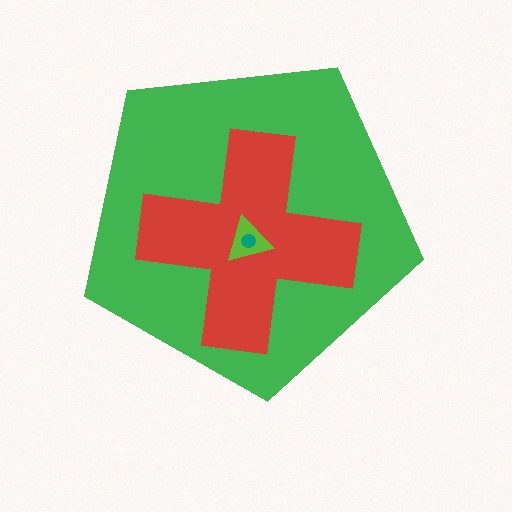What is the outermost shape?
The green pentagon.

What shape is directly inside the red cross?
The lime triangle.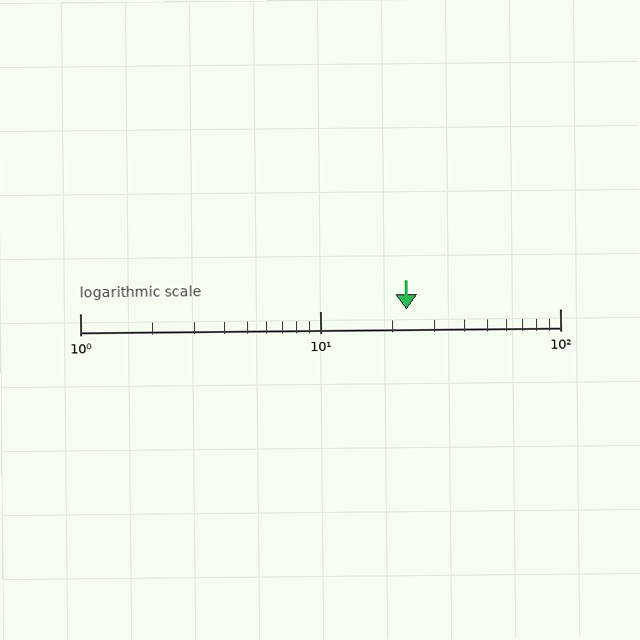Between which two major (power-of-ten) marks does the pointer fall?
The pointer is between 10 and 100.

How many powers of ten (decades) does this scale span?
The scale spans 2 decades, from 1 to 100.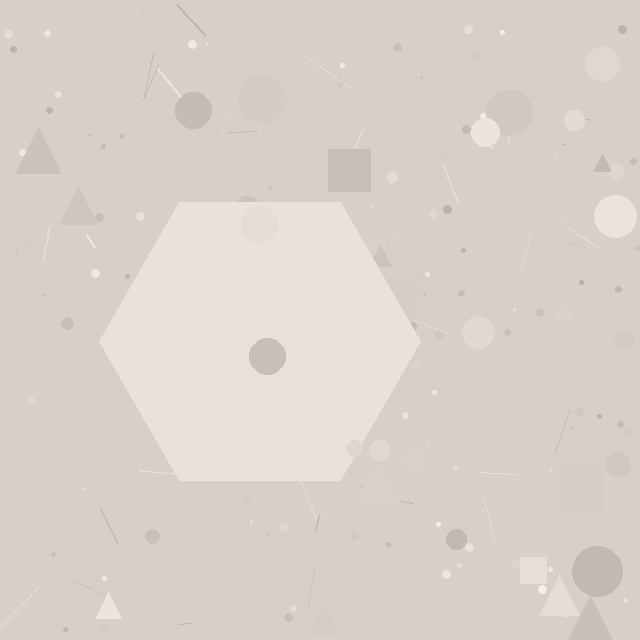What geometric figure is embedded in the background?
A hexagon is embedded in the background.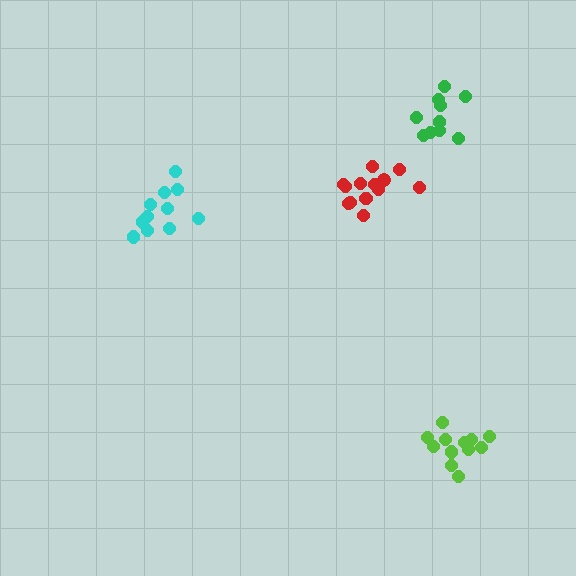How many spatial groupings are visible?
There are 4 spatial groupings.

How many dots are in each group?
Group 1: 12 dots, Group 2: 13 dots, Group 3: 10 dots, Group 4: 11 dots (46 total).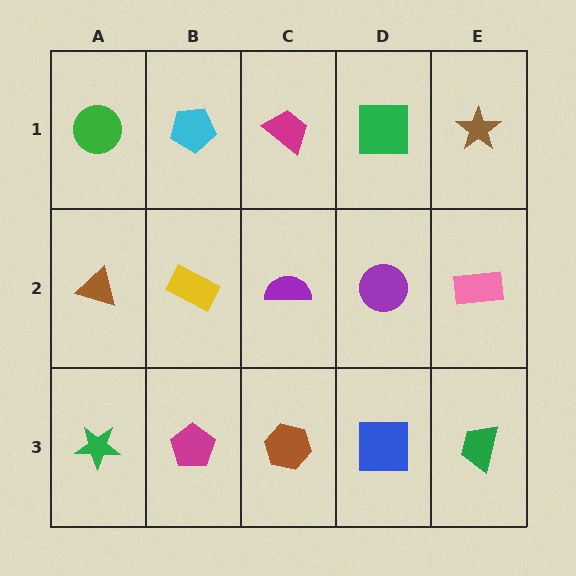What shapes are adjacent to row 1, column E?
A pink rectangle (row 2, column E), a green square (row 1, column D).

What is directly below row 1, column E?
A pink rectangle.